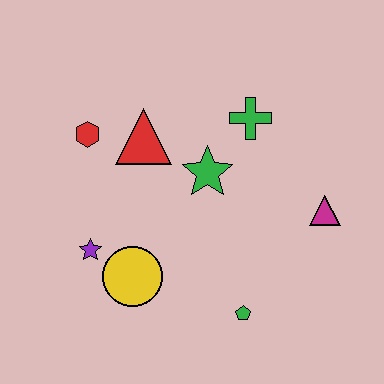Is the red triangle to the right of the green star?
No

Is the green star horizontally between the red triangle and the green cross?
Yes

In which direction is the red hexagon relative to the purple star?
The red hexagon is above the purple star.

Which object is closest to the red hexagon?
The red triangle is closest to the red hexagon.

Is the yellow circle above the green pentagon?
Yes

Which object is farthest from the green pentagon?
The red hexagon is farthest from the green pentagon.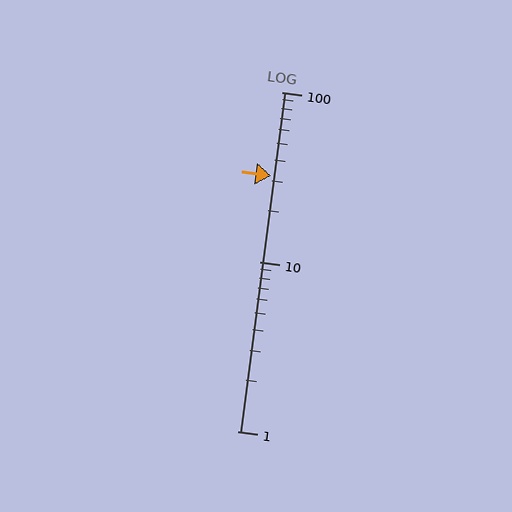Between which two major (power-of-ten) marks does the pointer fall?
The pointer is between 10 and 100.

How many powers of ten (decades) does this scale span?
The scale spans 2 decades, from 1 to 100.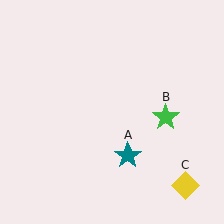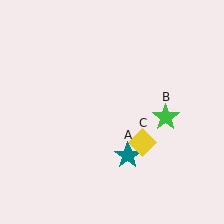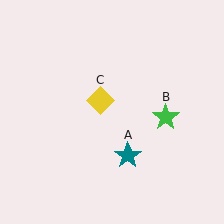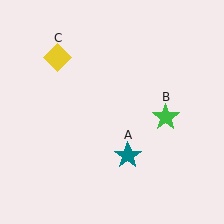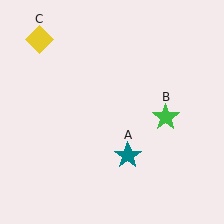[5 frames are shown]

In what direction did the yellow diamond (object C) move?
The yellow diamond (object C) moved up and to the left.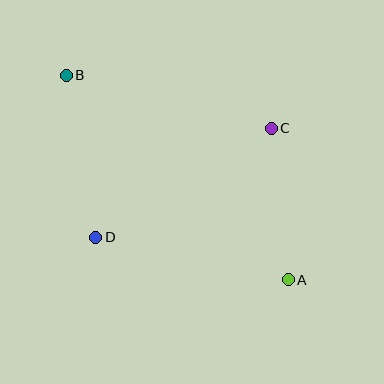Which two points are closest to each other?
Points A and C are closest to each other.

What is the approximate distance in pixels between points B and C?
The distance between B and C is approximately 212 pixels.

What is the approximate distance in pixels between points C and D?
The distance between C and D is approximately 206 pixels.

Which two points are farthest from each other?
Points A and B are farthest from each other.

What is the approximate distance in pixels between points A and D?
The distance between A and D is approximately 197 pixels.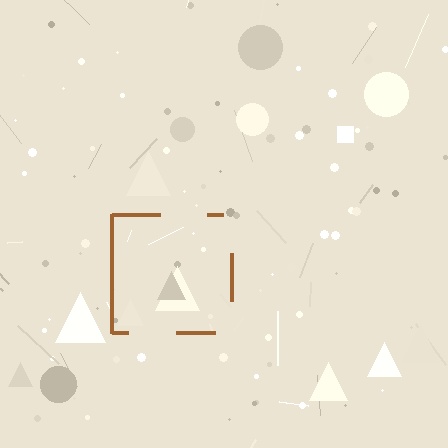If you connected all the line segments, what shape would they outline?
They would outline a square.